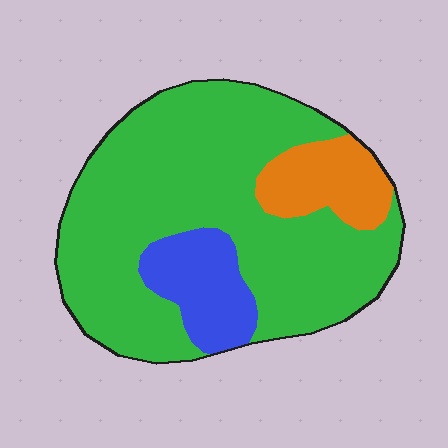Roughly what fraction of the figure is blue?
Blue takes up about one eighth (1/8) of the figure.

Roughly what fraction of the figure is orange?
Orange covers 12% of the figure.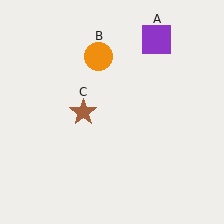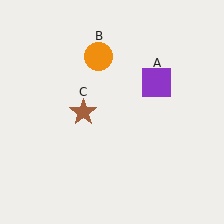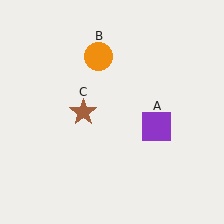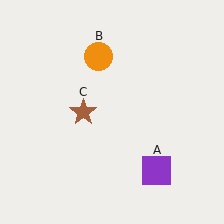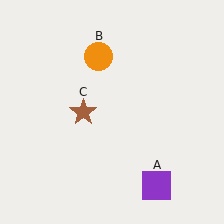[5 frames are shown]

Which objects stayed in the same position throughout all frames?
Orange circle (object B) and brown star (object C) remained stationary.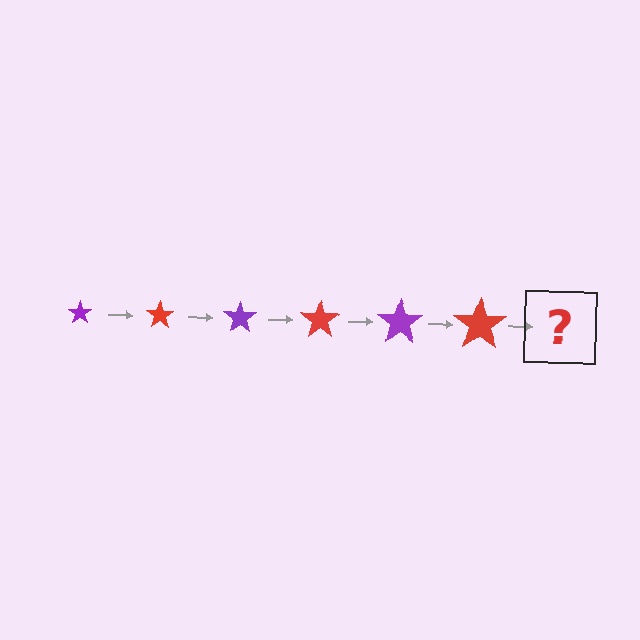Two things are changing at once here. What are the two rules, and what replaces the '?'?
The two rules are that the star grows larger each step and the color cycles through purple and red. The '?' should be a purple star, larger than the previous one.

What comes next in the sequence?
The next element should be a purple star, larger than the previous one.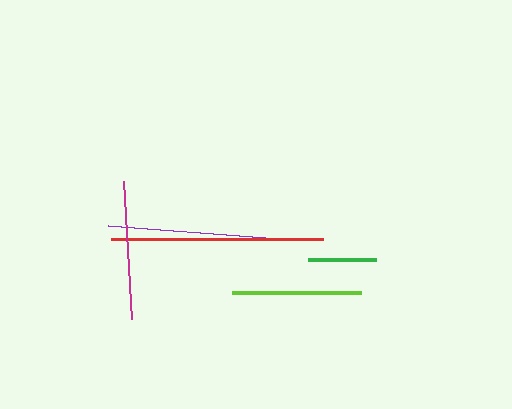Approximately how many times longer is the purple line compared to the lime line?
The purple line is approximately 1.2 times the length of the lime line.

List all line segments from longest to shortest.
From longest to shortest: red, purple, magenta, lime, green.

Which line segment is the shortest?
The green line is the shortest at approximately 68 pixels.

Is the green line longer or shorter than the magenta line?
The magenta line is longer than the green line.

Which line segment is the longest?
The red line is the longest at approximately 212 pixels.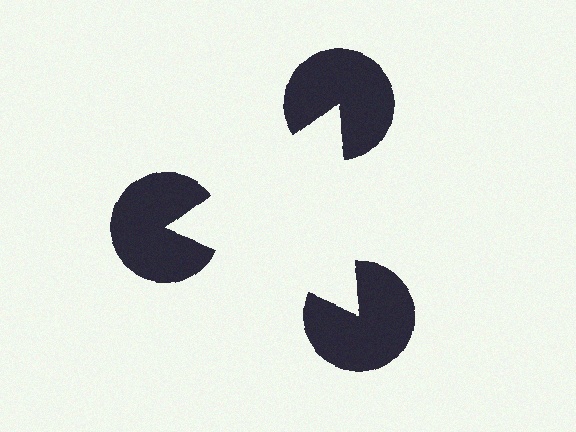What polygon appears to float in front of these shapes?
An illusory triangle — its edges are inferred from the aligned wedge cuts in the pac-man discs, not physically drawn.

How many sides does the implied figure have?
3 sides.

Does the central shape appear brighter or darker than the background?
It typically appears slightly brighter than the background, even though no actual brightness change is drawn.